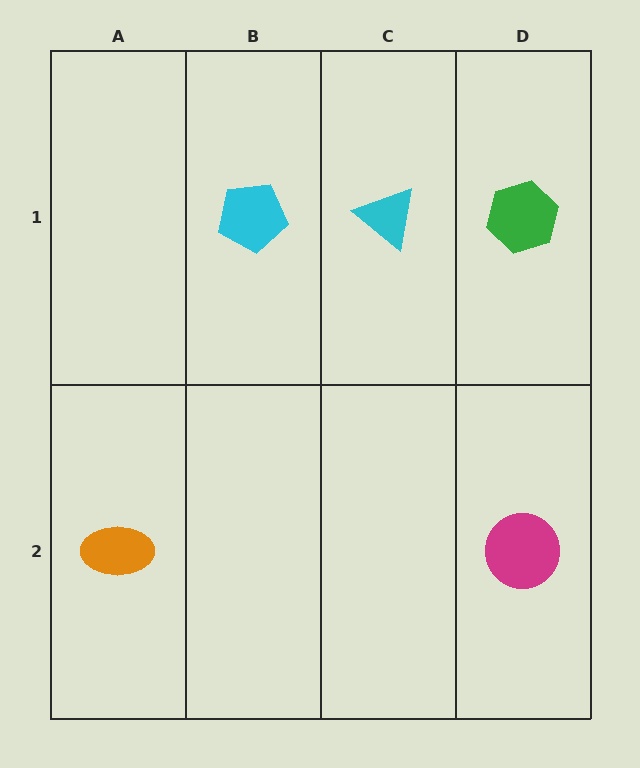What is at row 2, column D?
A magenta circle.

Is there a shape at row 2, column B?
No, that cell is empty.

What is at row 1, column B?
A cyan pentagon.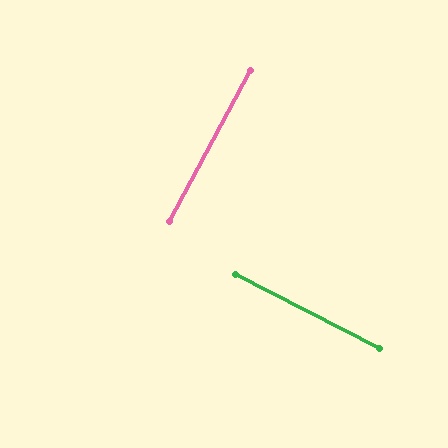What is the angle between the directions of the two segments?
Approximately 89 degrees.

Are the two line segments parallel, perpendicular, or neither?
Perpendicular — they meet at approximately 89°.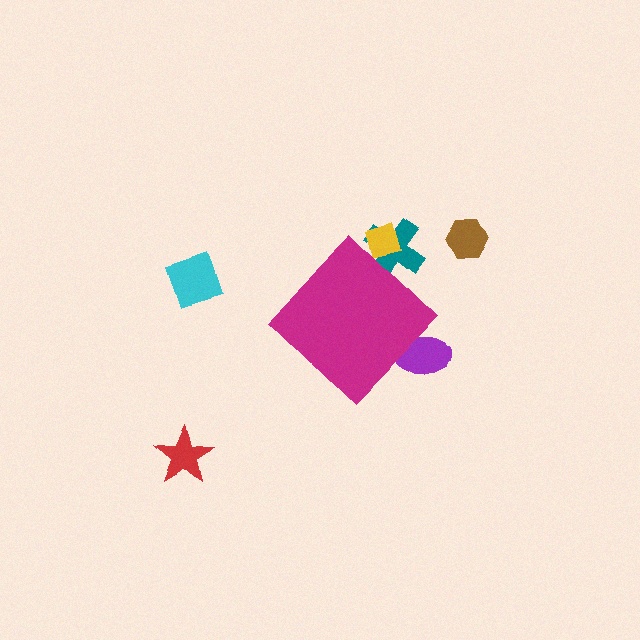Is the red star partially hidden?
No, the red star is fully visible.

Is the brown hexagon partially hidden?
No, the brown hexagon is fully visible.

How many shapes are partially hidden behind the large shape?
3 shapes are partially hidden.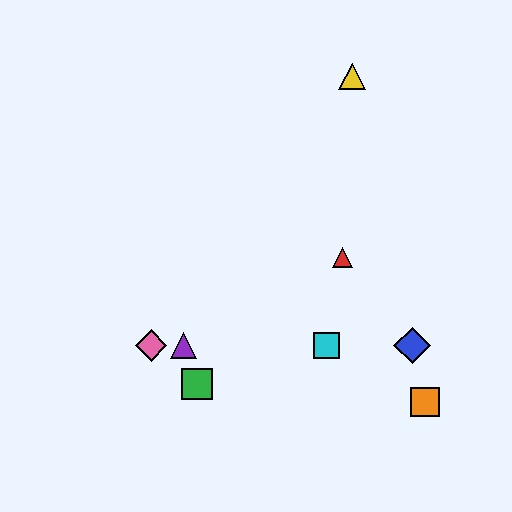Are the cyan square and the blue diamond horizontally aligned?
Yes, both are at y≈345.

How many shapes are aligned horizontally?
4 shapes (the blue diamond, the purple triangle, the cyan square, the pink diamond) are aligned horizontally.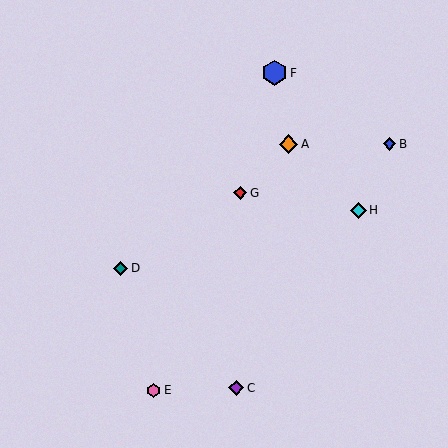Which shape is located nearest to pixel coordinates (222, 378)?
The purple diamond (labeled C) at (236, 388) is nearest to that location.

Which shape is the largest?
The blue hexagon (labeled F) is the largest.